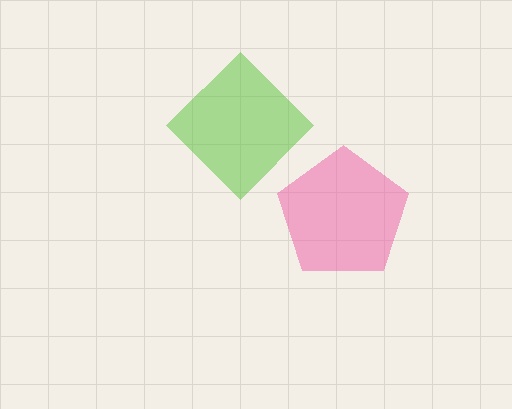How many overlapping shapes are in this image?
There are 2 overlapping shapes in the image.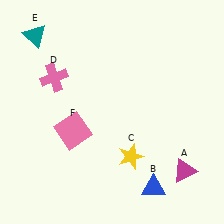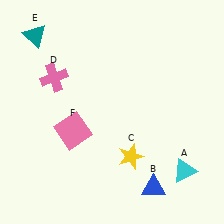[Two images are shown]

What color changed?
The triangle (A) changed from magenta in Image 1 to cyan in Image 2.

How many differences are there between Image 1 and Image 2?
There is 1 difference between the two images.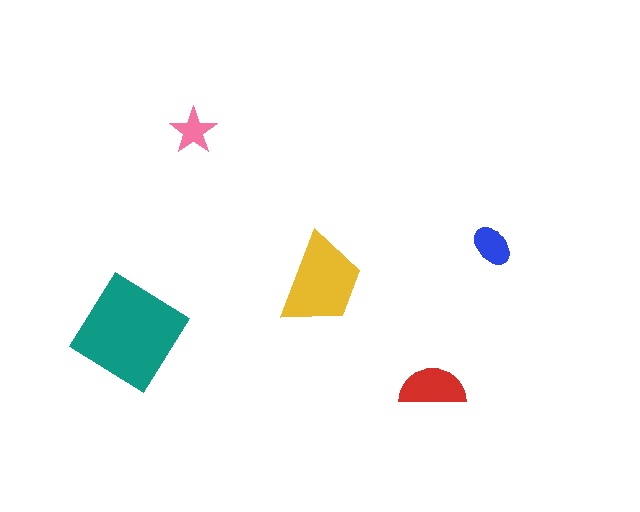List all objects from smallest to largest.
The pink star, the blue ellipse, the red semicircle, the yellow trapezoid, the teal diamond.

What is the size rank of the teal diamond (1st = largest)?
1st.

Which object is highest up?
The pink star is topmost.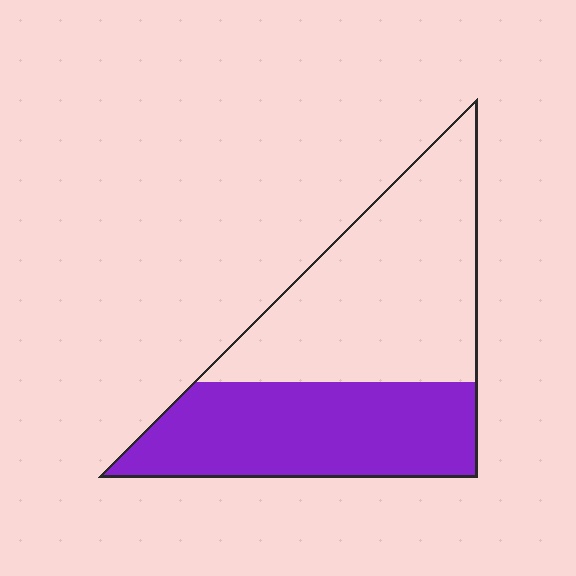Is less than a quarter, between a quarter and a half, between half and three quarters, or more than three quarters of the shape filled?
Between a quarter and a half.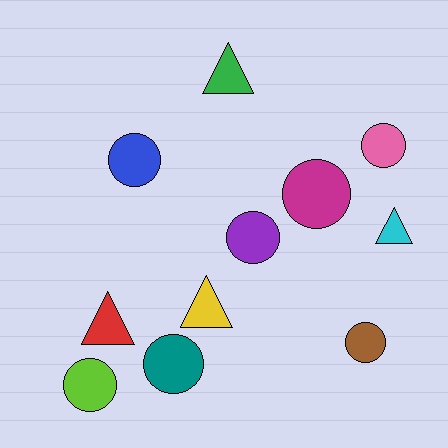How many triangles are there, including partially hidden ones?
There are 4 triangles.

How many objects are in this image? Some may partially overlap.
There are 11 objects.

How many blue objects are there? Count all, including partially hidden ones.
There is 1 blue object.